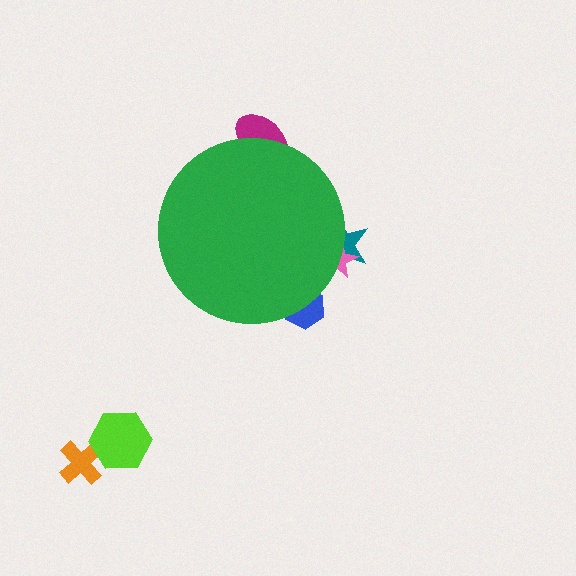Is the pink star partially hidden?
Yes, the pink star is partially hidden behind the green circle.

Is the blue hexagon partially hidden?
Yes, the blue hexagon is partially hidden behind the green circle.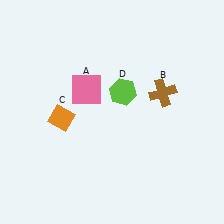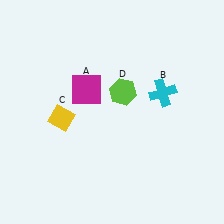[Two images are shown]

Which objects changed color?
A changed from pink to magenta. B changed from brown to cyan. C changed from orange to yellow.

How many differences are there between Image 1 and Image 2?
There are 3 differences between the two images.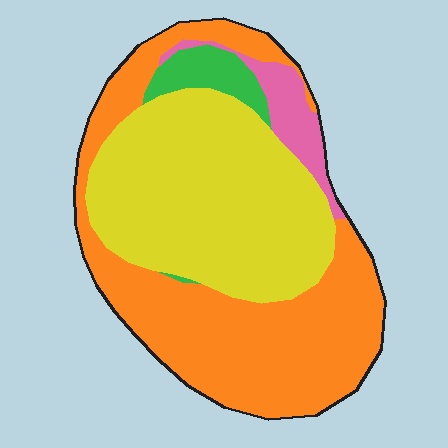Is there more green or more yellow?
Yellow.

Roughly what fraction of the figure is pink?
Pink takes up about one tenth (1/10) of the figure.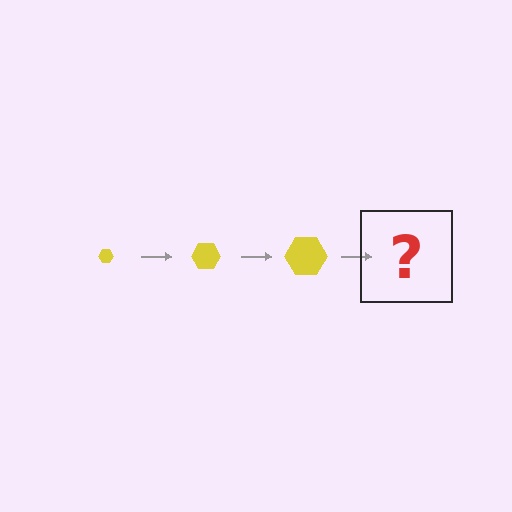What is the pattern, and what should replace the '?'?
The pattern is that the hexagon gets progressively larger each step. The '?' should be a yellow hexagon, larger than the previous one.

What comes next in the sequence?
The next element should be a yellow hexagon, larger than the previous one.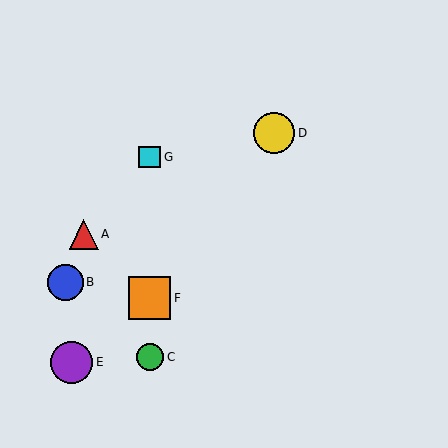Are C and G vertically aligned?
Yes, both are at x≈150.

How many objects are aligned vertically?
3 objects (C, F, G) are aligned vertically.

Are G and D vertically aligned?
No, G is at x≈150 and D is at x≈274.